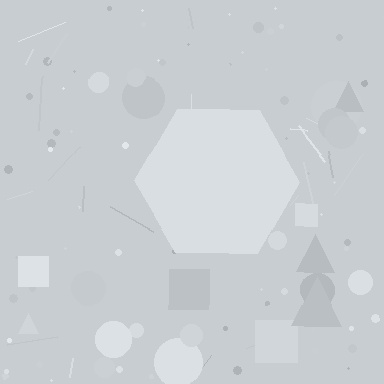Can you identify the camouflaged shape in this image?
The camouflaged shape is a hexagon.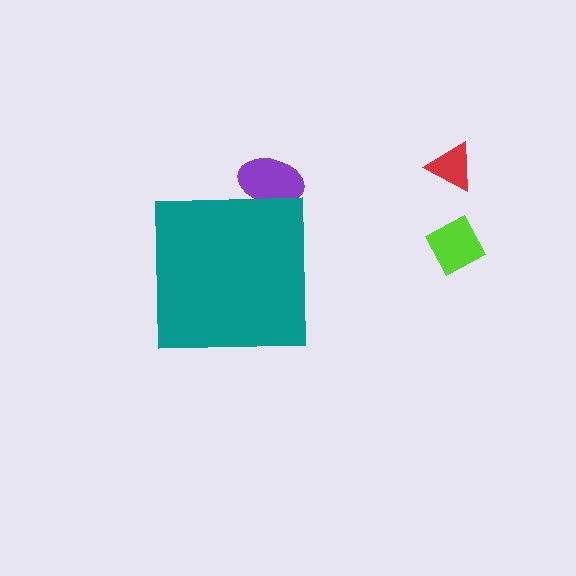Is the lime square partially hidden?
No, the lime square is fully visible.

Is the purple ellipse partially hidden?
Yes, the purple ellipse is partially hidden behind the teal square.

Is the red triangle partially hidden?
No, the red triangle is fully visible.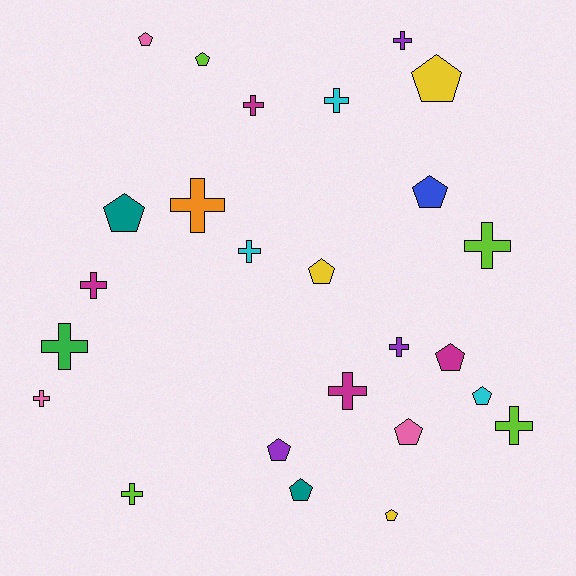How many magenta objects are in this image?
There are 4 magenta objects.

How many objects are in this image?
There are 25 objects.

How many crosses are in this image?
There are 13 crosses.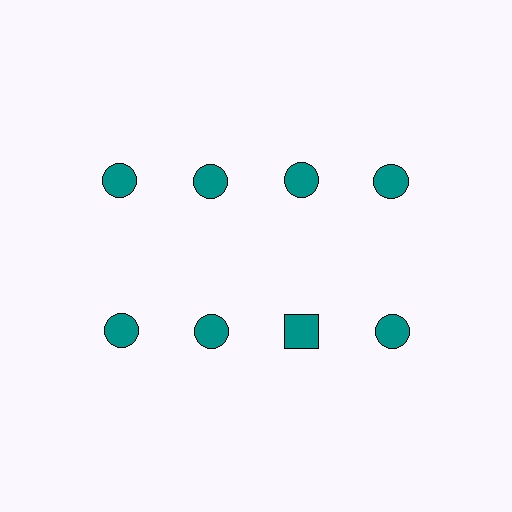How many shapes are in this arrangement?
There are 8 shapes arranged in a grid pattern.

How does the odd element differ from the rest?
It has a different shape: square instead of circle.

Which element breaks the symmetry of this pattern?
The teal square in the second row, center column breaks the symmetry. All other shapes are teal circles.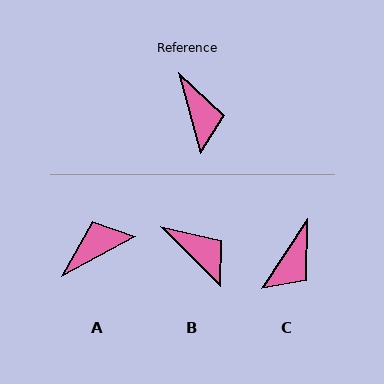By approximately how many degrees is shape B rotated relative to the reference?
Approximately 30 degrees counter-clockwise.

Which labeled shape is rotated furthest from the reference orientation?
A, about 103 degrees away.